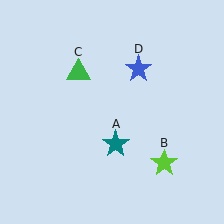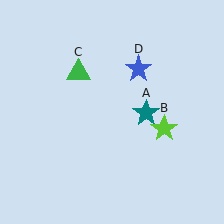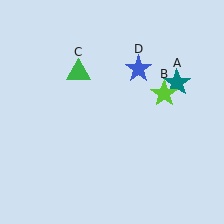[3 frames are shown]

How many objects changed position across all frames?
2 objects changed position: teal star (object A), lime star (object B).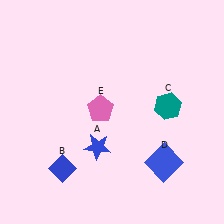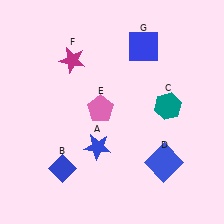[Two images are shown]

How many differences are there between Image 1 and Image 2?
There are 2 differences between the two images.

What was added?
A magenta star (F), a blue square (G) were added in Image 2.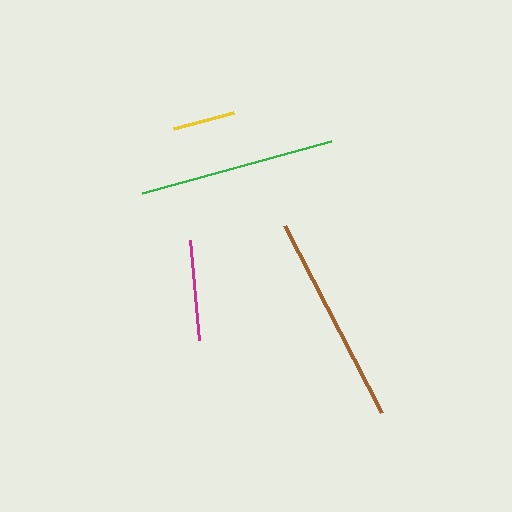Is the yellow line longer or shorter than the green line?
The green line is longer than the yellow line.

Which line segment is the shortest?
The yellow line is the shortest at approximately 62 pixels.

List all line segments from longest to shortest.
From longest to shortest: brown, green, magenta, yellow.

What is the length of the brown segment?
The brown segment is approximately 210 pixels long.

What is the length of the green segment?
The green segment is approximately 196 pixels long.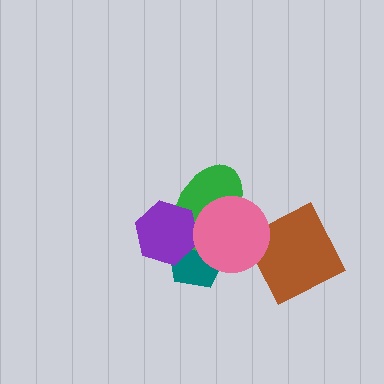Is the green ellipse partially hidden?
Yes, it is partially covered by another shape.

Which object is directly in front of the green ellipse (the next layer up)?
The purple hexagon is directly in front of the green ellipse.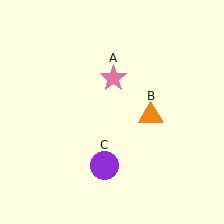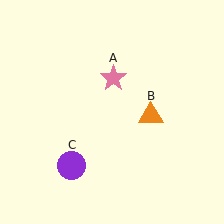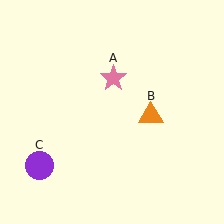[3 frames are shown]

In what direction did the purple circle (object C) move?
The purple circle (object C) moved left.